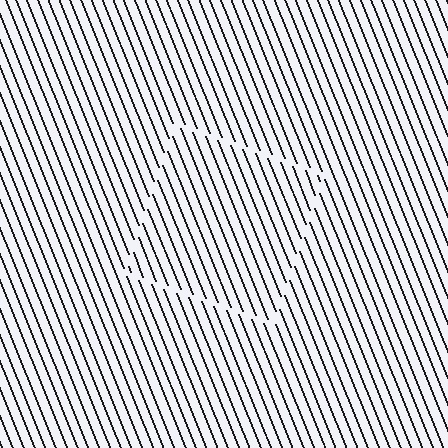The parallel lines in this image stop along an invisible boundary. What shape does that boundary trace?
An illusory square. The interior of the shape contains the same grating, shifted by half a period — the contour is defined by the phase discontinuity where line-ends from the inner and outer gratings abut.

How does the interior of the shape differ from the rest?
The interior of the shape contains the same grating, shifted by half a period — the contour is defined by the phase discontinuity where line-ends from the inner and outer gratings abut.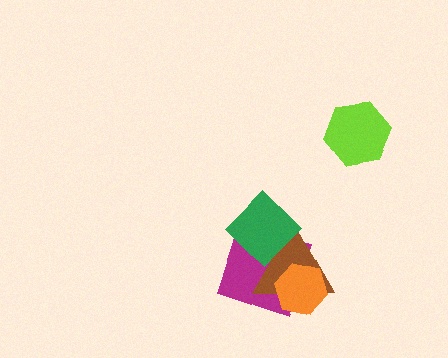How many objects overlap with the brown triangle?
3 objects overlap with the brown triangle.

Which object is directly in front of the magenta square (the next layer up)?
The brown triangle is directly in front of the magenta square.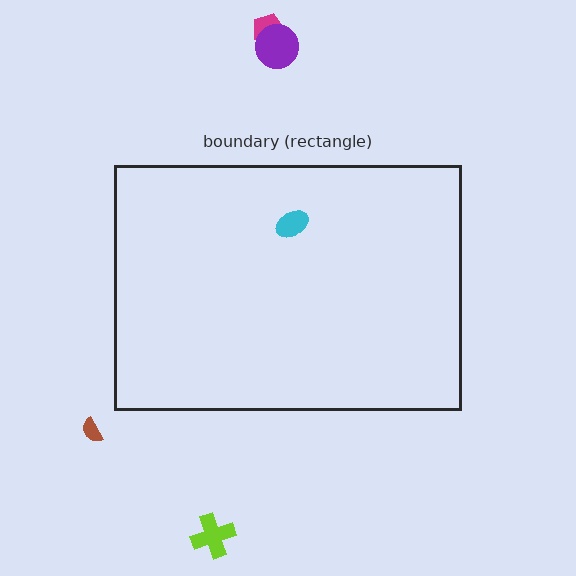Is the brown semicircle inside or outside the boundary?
Outside.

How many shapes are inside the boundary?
1 inside, 4 outside.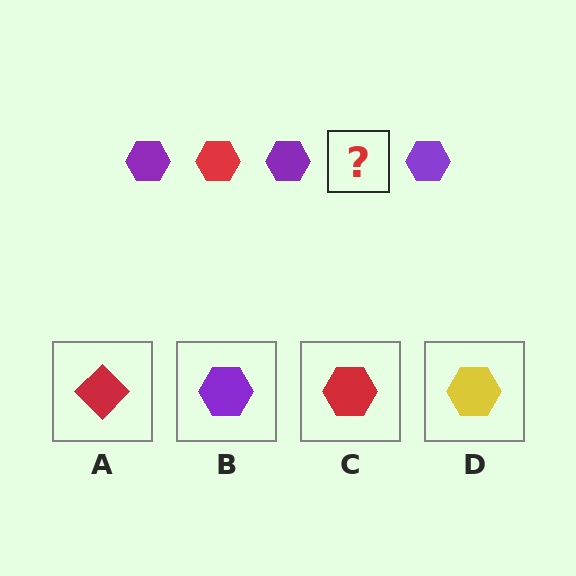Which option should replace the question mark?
Option C.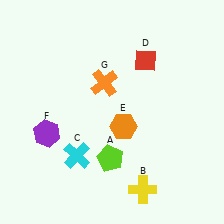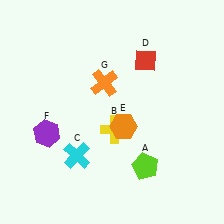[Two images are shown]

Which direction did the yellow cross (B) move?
The yellow cross (B) moved up.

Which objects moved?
The objects that moved are: the lime pentagon (A), the yellow cross (B).